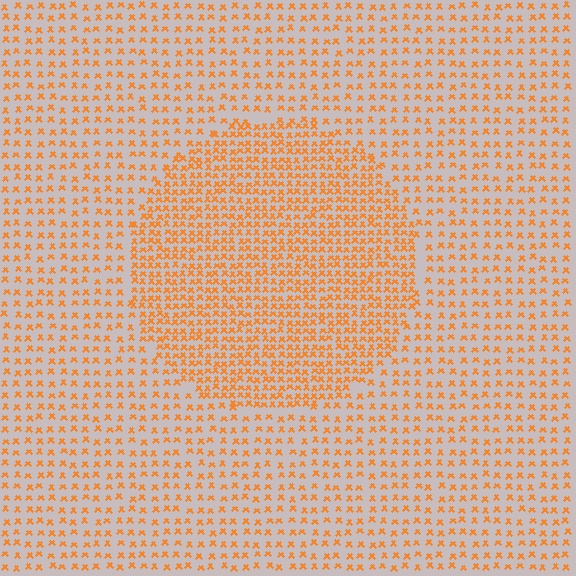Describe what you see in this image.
The image contains small orange elements arranged at two different densities. A circle-shaped region is visible where the elements are more densely packed than the surrounding area.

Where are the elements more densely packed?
The elements are more densely packed inside the circle boundary.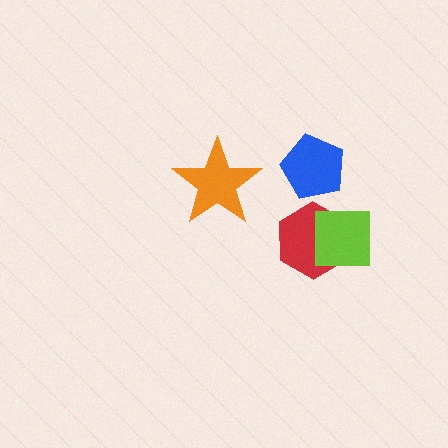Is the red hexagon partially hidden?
Yes, it is partially covered by another shape.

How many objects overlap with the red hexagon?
1 object overlaps with the red hexagon.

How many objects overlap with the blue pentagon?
0 objects overlap with the blue pentagon.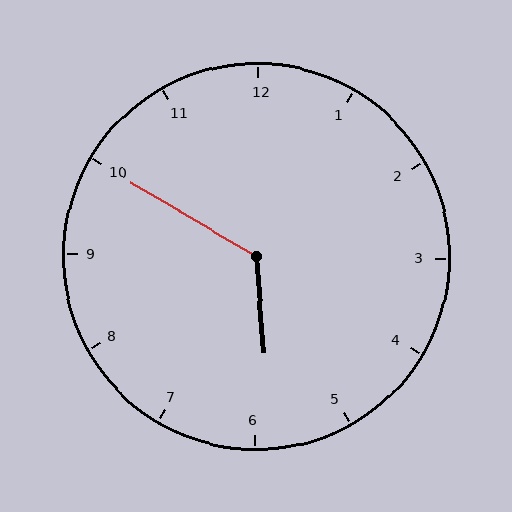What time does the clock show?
5:50.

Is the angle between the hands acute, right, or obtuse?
It is obtuse.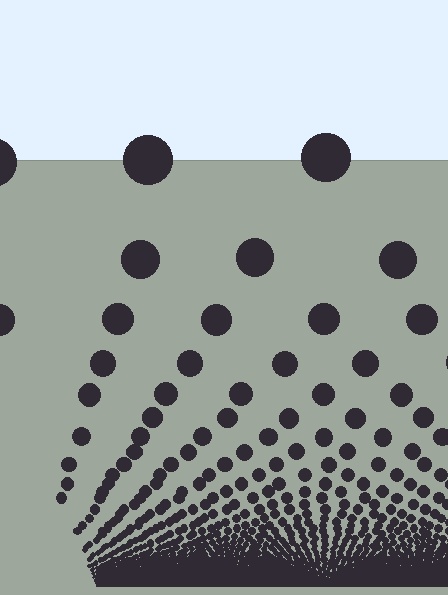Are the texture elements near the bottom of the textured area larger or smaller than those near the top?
Smaller. The gradient is inverted — elements near the bottom are smaller and denser.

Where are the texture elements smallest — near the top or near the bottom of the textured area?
Near the bottom.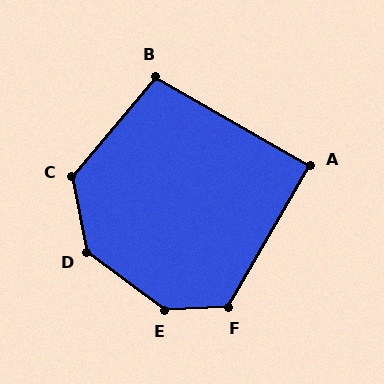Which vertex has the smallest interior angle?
A, at approximately 90 degrees.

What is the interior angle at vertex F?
Approximately 122 degrees (obtuse).